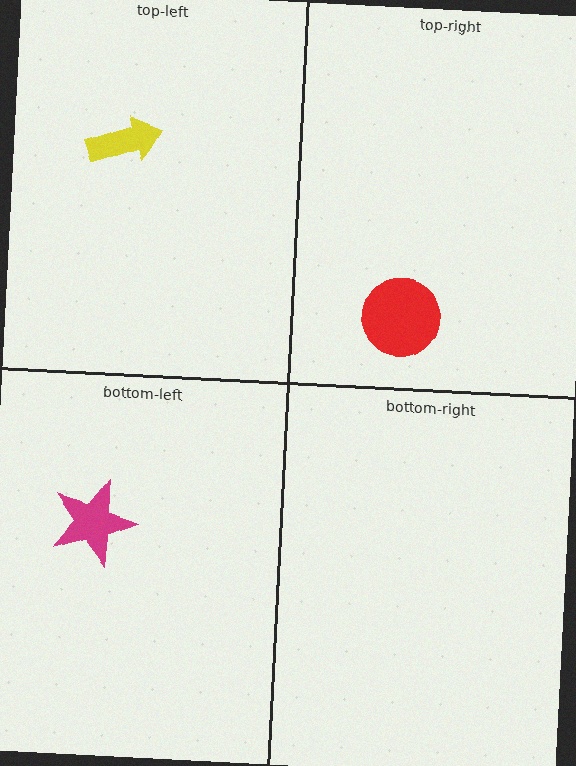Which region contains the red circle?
The top-right region.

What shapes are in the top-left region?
The yellow arrow.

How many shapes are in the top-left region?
1.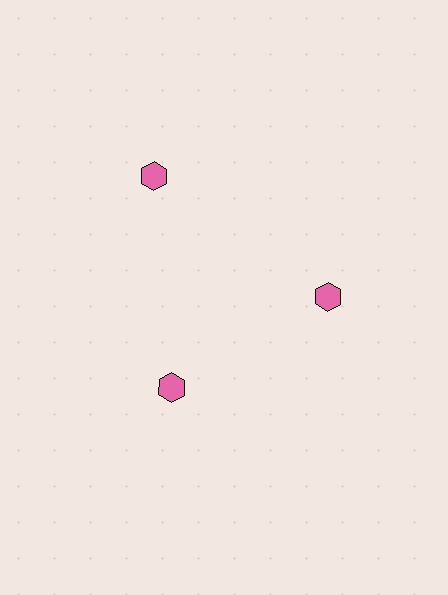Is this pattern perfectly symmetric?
No. The 3 pink hexagons are arranged in a ring, but one element near the 11 o'clock position is pushed outward from the center, breaking the 3-fold rotational symmetry.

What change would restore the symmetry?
The symmetry would be restored by moving it inward, back onto the ring so that all 3 hexagons sit at equal angles and equal distance from the center.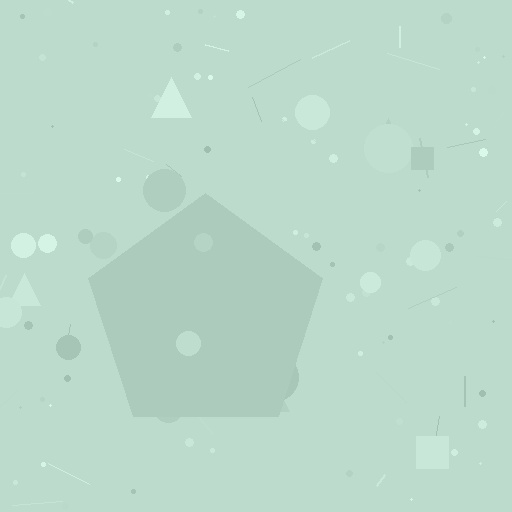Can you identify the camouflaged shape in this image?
The camouflaged shape is a pentagon.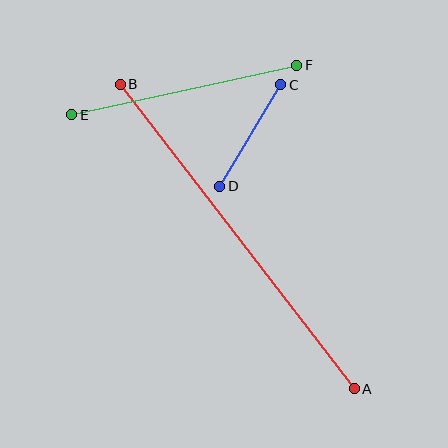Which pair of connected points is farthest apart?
Points A and B are farthest apart.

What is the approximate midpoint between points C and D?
The midpoint is at approximately (250, 135) pixels.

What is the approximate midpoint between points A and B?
The midpoint is at approximately (237, 236) pixels.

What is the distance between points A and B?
The distance is approximately 384 pixels.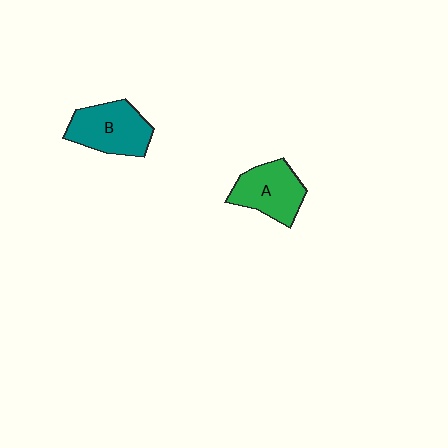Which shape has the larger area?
Shape B (teal).